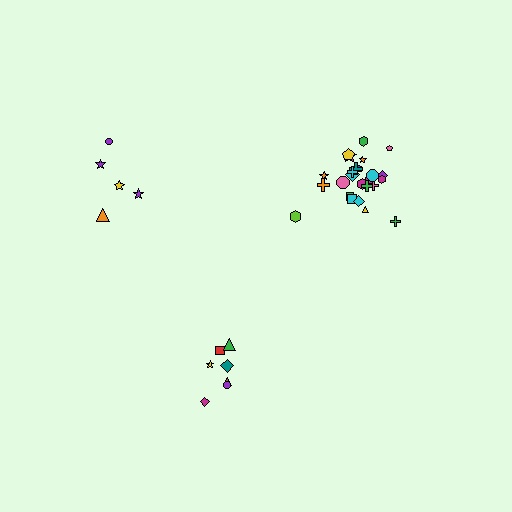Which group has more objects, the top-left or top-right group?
The top-right group.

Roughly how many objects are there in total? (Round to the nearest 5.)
Roughly 35 objects in total.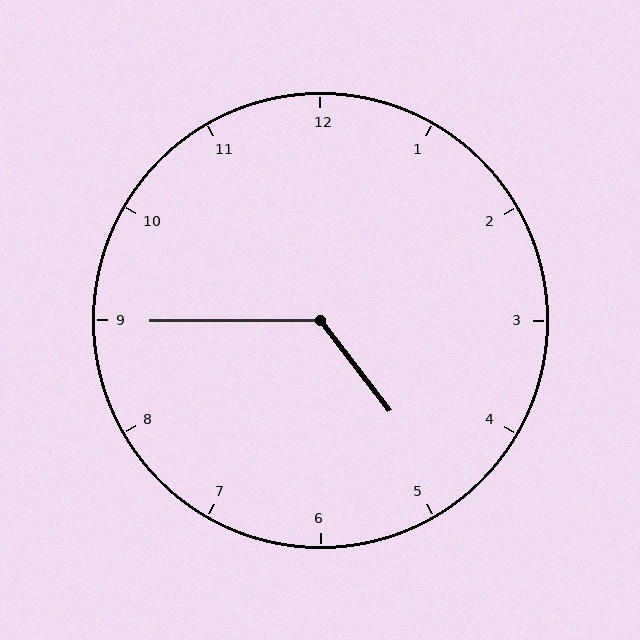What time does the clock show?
4:45.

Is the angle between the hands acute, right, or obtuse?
It is obtuse.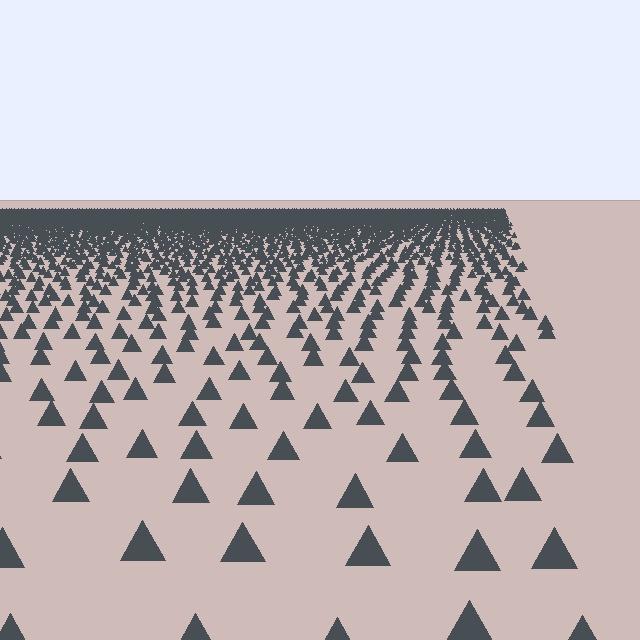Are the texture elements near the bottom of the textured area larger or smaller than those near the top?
Larger. Near the bottom, elements are closer to the viewer and appear at a bigger on-screen size.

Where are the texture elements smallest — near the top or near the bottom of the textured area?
Near the top.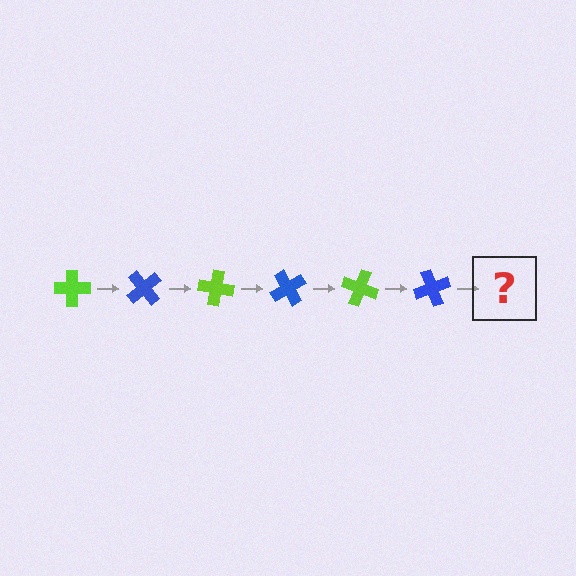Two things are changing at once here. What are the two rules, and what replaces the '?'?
The two rules are that it rotates 50 degrees each step and the color cycles through lime and blue. The '?' should be a lime cross, rotated 300 degrees from the start.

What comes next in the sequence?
The next element should be a lime cross, rotated 300 degrees from the start.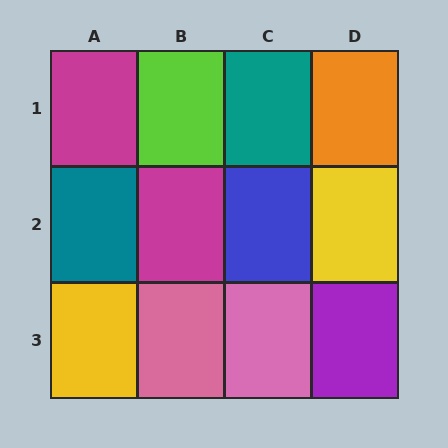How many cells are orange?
1 cell is orange.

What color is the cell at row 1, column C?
Teal.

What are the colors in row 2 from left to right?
Teal, magenta, blue, yellow.